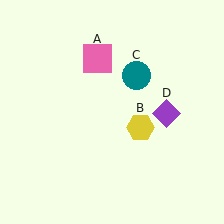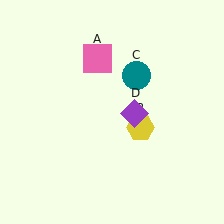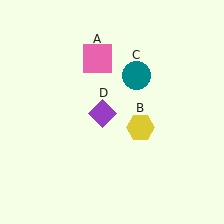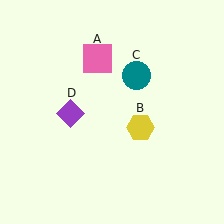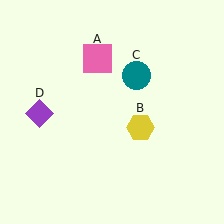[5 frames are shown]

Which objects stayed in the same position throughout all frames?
Pink square (object A) and yellow hexagon (object B) and teal circle (object C) remained stationary.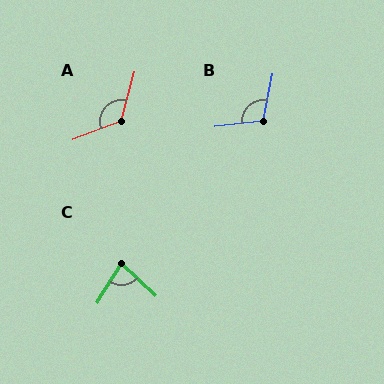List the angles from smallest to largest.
C (78°), B (108°), A (126°).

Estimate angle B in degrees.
Approximately 108 degrees.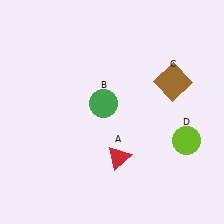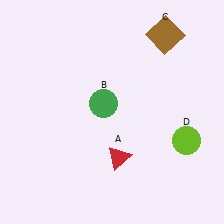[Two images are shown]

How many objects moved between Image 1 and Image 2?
1 object moved between the two images.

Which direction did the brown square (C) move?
The brown square (C) moved up.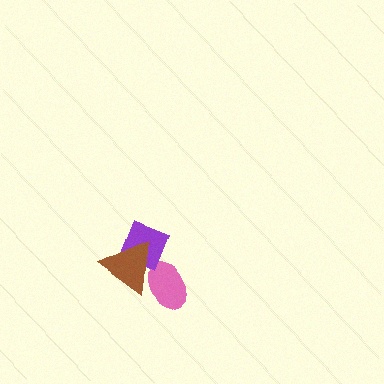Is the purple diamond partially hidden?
Yes, it is partially covered by another shape.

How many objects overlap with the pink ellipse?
2 objects overlap with the pink ellipse.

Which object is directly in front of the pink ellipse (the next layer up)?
The purple diamond is directly in front of the pink ellipse.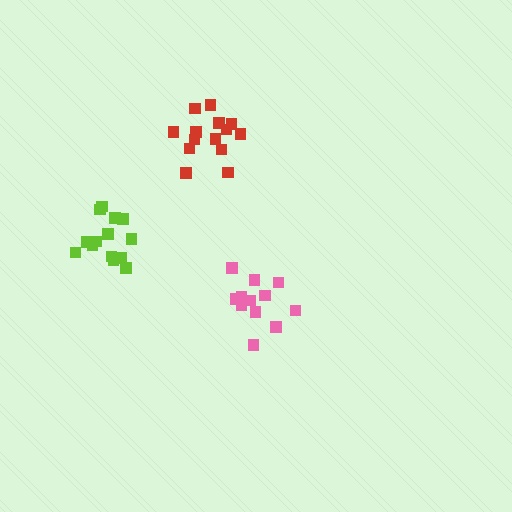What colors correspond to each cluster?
The clusters are colored: pink, red, lime.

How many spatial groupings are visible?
There are 3 spatial groupings.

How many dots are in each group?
Group 1: 12 dots, Group 2: 14 dots, Group 3: 14 dots (40 total).